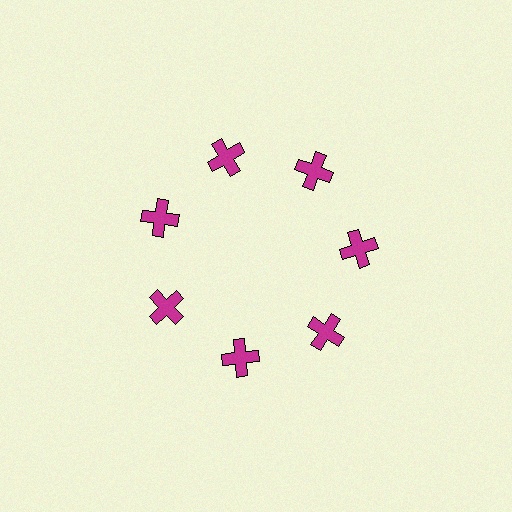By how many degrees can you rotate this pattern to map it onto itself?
The pattern maps onto itself every 51 degrees of rotation.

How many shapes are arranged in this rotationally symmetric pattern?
There are 7 shapes, arranged in 7 groups of 1.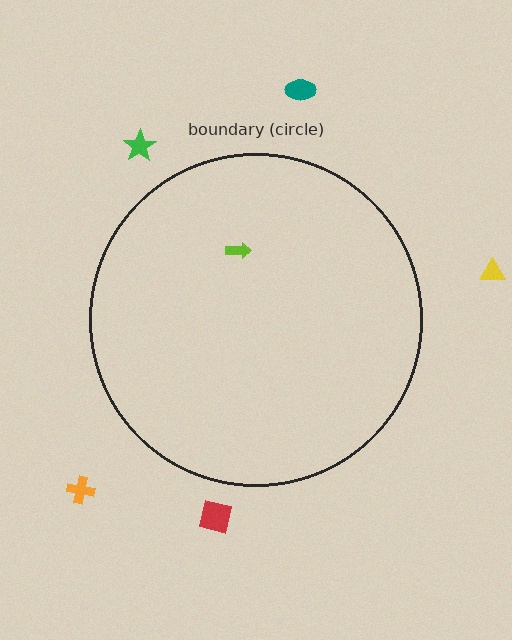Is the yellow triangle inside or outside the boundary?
Outside.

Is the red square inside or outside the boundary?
Outside.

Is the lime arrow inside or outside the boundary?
Inside.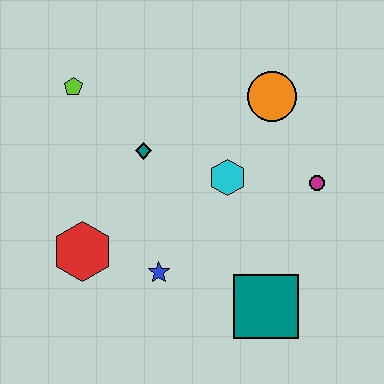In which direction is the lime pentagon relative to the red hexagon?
The lime pentagon is above the red hexagon.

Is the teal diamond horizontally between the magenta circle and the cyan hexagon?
No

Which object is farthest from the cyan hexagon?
The lime pentagon is farthest from the cyan hexagon.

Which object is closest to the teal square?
The blue star is closest to the teal square.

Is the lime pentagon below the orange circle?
No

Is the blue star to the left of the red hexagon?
No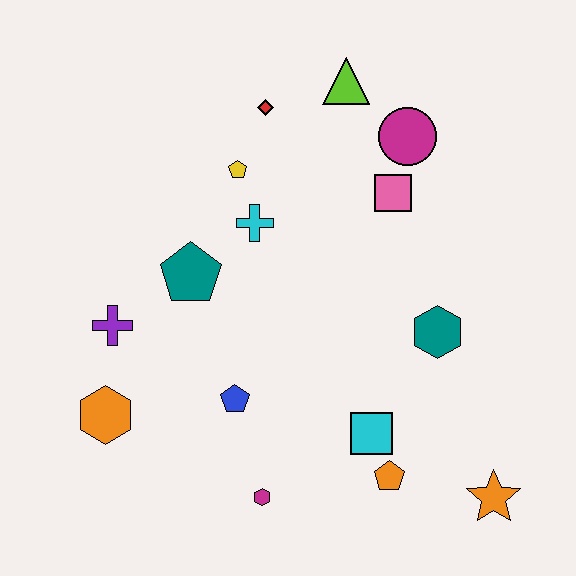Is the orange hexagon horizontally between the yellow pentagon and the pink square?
No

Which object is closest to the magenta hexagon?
The blue pentagon is closest to the magenta hexagon.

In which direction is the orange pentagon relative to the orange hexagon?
The orange pentagon is to the right of the orange hexagon.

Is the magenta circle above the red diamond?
No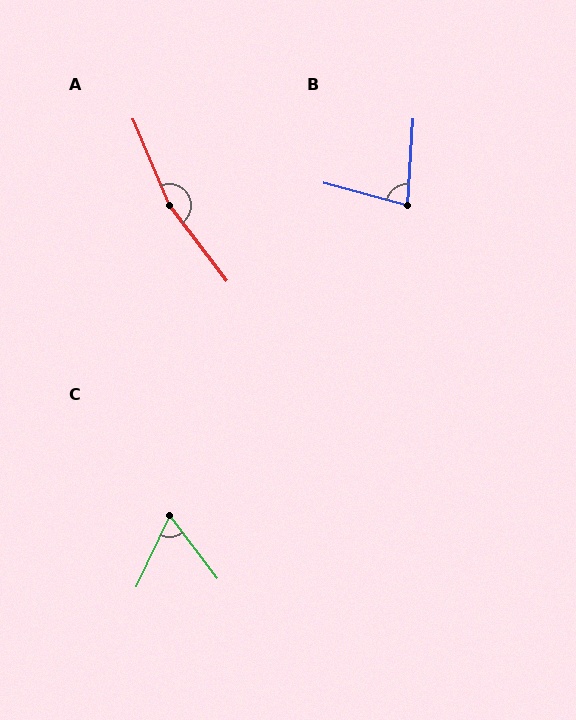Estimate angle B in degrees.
Approximately 79 degrees.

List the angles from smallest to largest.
C (62°), B (79°), A (165°).